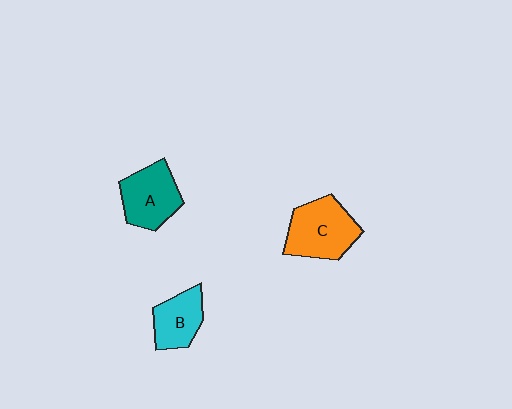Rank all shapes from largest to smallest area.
From largest to smallest: C (orange), A (teal), B (cyan).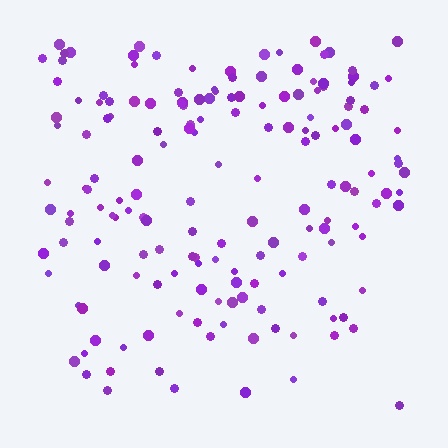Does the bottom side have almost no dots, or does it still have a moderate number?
Still a moderate number, just noticeably fewer than the top.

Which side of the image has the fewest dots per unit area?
The bottom.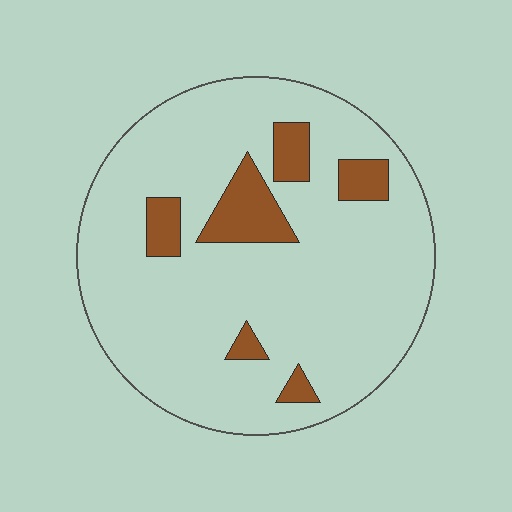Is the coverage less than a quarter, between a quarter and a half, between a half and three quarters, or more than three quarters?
Less than a quarter.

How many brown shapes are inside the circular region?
6.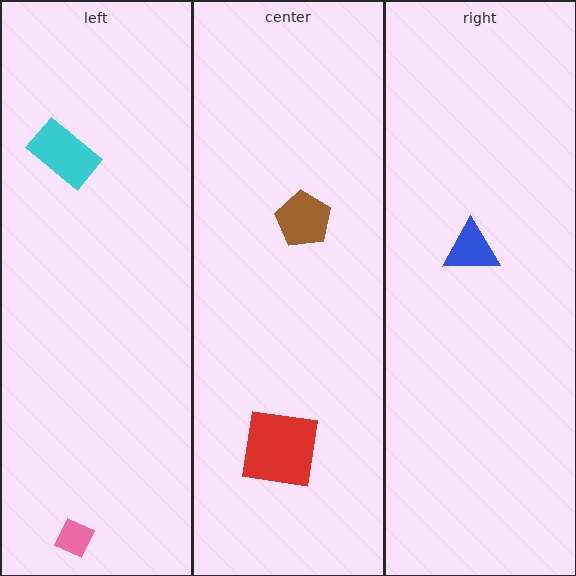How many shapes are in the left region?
2.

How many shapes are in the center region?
2.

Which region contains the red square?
The center region.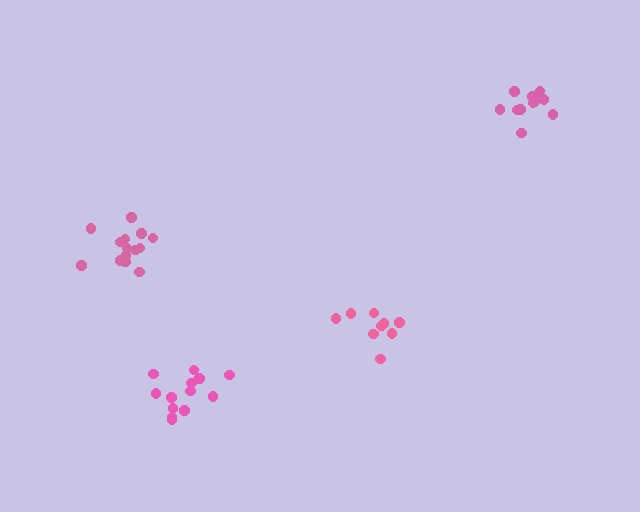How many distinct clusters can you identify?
There are 4 distinct clusters.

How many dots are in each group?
Group 1: 12 dots, Group 2: 9 dots, Group 3: 14 dots, Group 4: 13 dots (48 total).